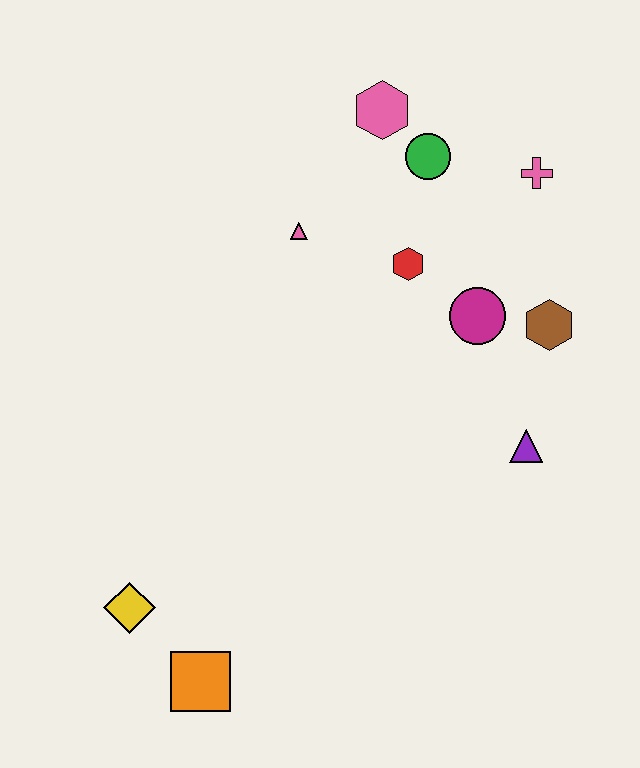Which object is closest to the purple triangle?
The brown hexagon is closest to the purple triangle.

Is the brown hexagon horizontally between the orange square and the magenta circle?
No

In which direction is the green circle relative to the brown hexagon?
The green circle is above the brown hexagon.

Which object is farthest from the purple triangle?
The yellow diamond is farthest from the purple triangle.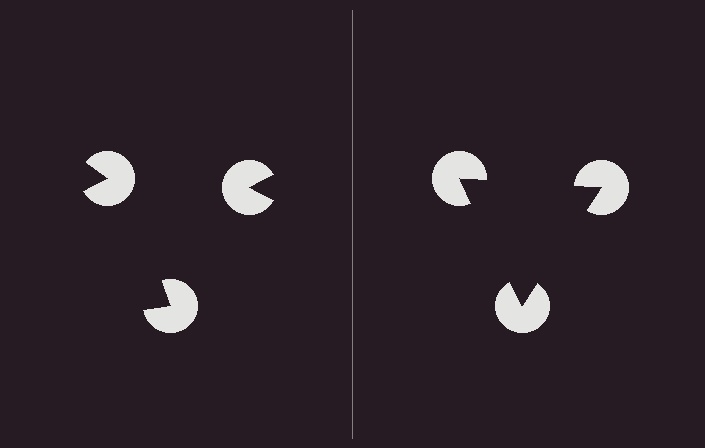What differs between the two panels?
The pac-man discs are positioned identically on both sides; only the wedge orientations differ. On the right they align to a triangle; on the left they are misaligned.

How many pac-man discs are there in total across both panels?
6 — 3 on each side.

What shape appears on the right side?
An illusory triangle.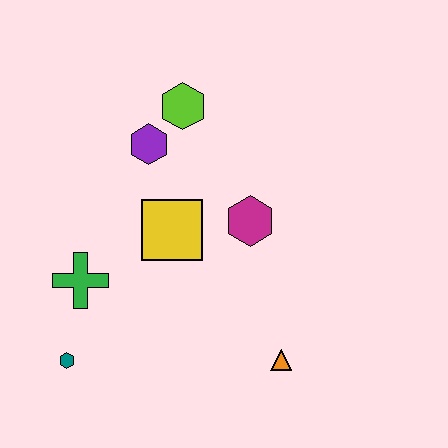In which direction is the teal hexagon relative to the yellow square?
The teal hexagon is below the yellow square.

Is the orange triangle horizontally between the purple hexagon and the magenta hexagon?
No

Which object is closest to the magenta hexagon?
The yellow square is closest to the magenta hexagon.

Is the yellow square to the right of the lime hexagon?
No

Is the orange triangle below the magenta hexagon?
Yes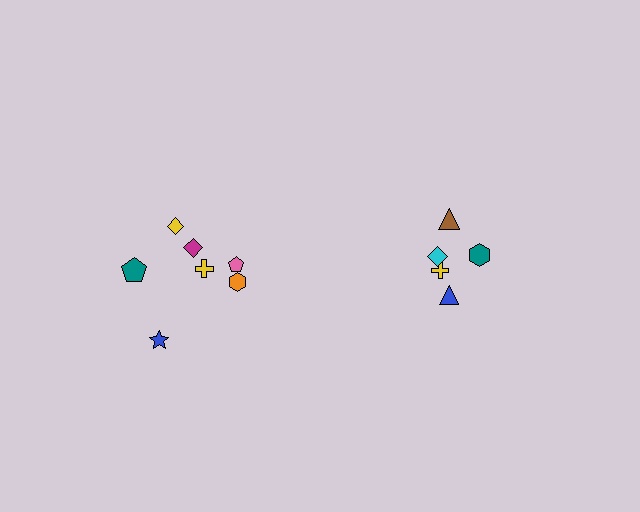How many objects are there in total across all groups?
There are 12 objects.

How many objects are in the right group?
There are 5 objects.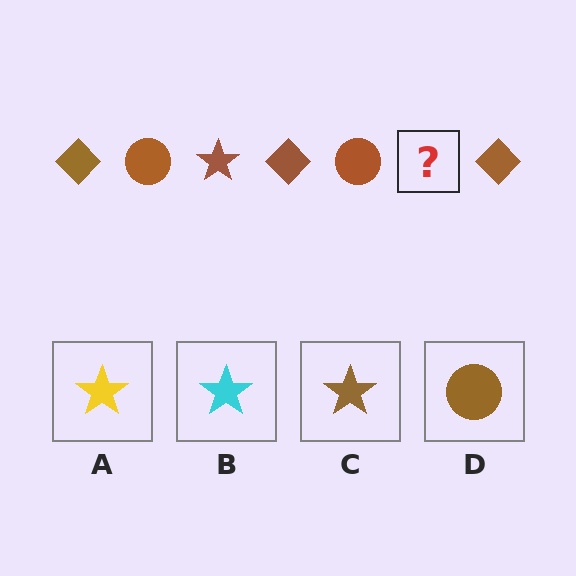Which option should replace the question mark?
Option C.